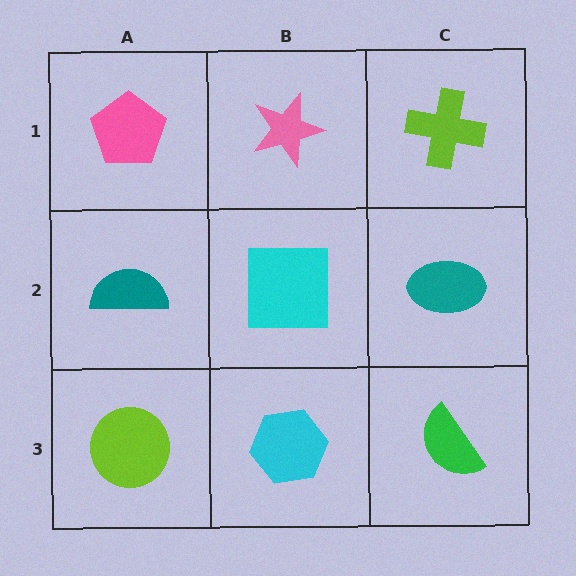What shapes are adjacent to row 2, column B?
A pink star (row 1, column B), a cyan hexagon (row 3, column B), a teal semicircle (row 2, column A), a teal ellipse (row 2, column C).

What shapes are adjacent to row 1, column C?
A teal ellipse (row 2, column C), a pink star (row 1, column B).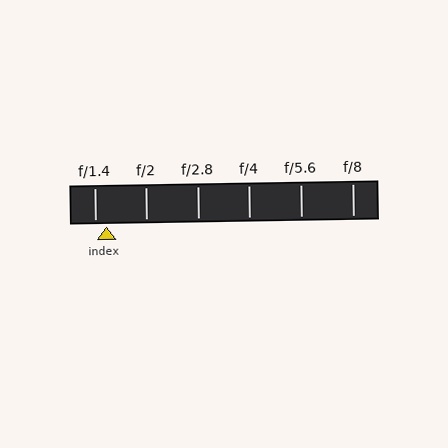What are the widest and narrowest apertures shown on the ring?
The widest aperture shown is f/1.4 and the narrowest is f/8.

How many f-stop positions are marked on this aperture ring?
There are 6 f-stop positions marked.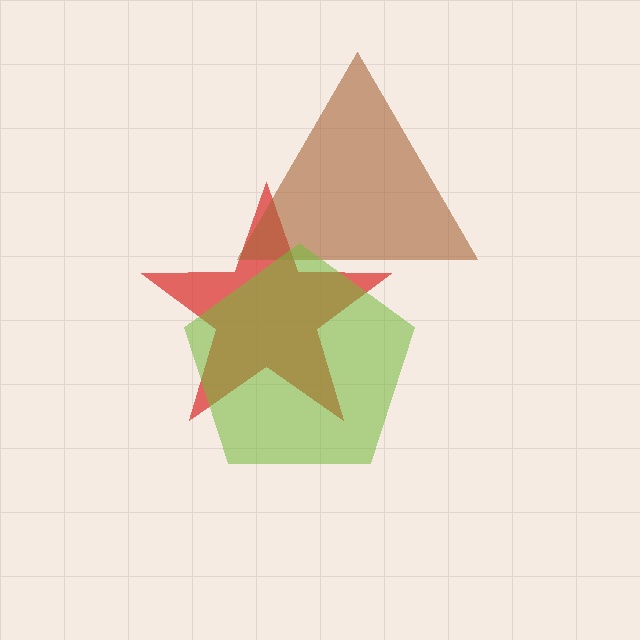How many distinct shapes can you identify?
There are 3 distinct shapes: a red star, a brown triangle, a lime pentagon.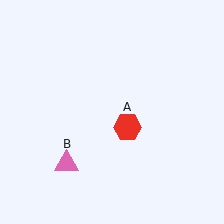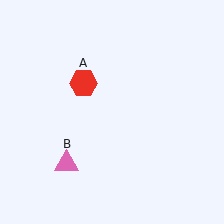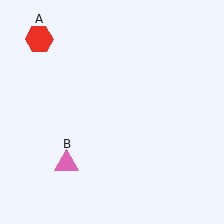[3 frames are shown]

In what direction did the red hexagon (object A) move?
The red hexagon (object A) moved up and to the left.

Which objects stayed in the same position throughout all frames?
Pink triangle (object B) remained stationary.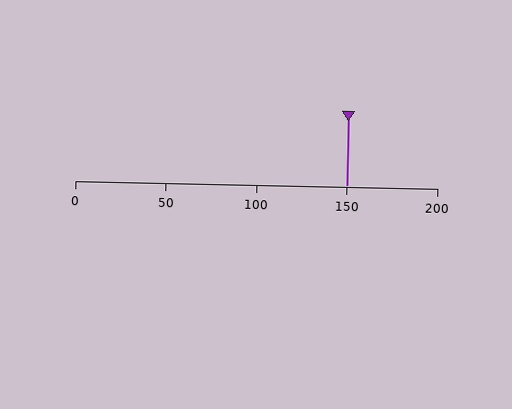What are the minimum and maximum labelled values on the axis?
The axis runs from 0 to 200.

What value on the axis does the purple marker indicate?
The marker indicates approximately 150.